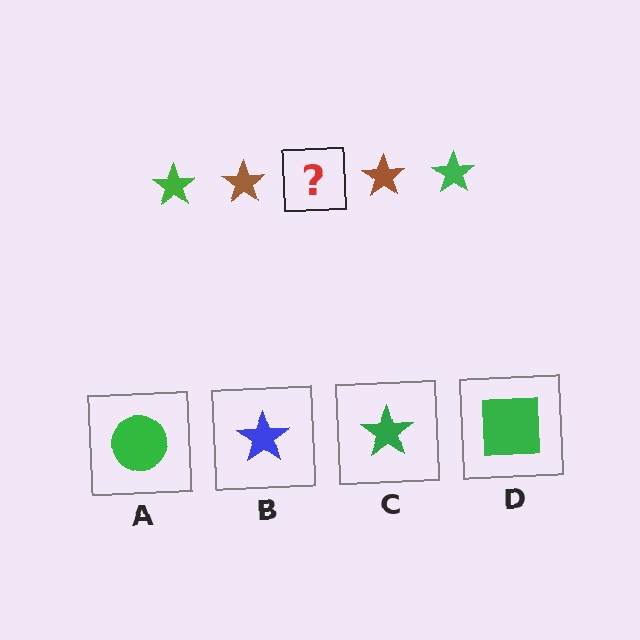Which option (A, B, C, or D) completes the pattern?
C.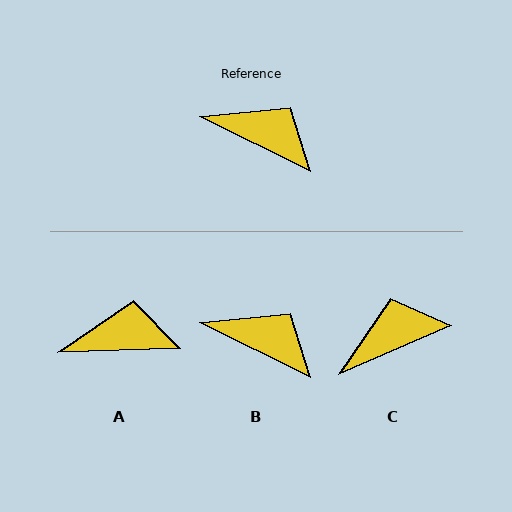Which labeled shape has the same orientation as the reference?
B.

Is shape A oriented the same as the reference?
No, it is off by about 28 degrees.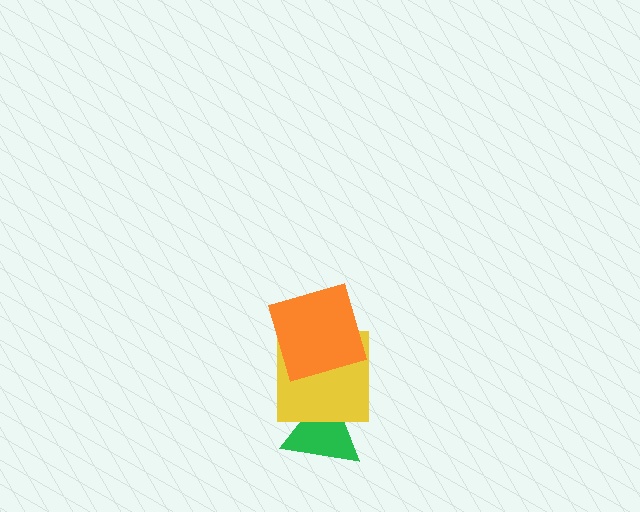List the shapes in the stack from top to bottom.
From top to bottom: the orange square, the yellow square, the green triangle.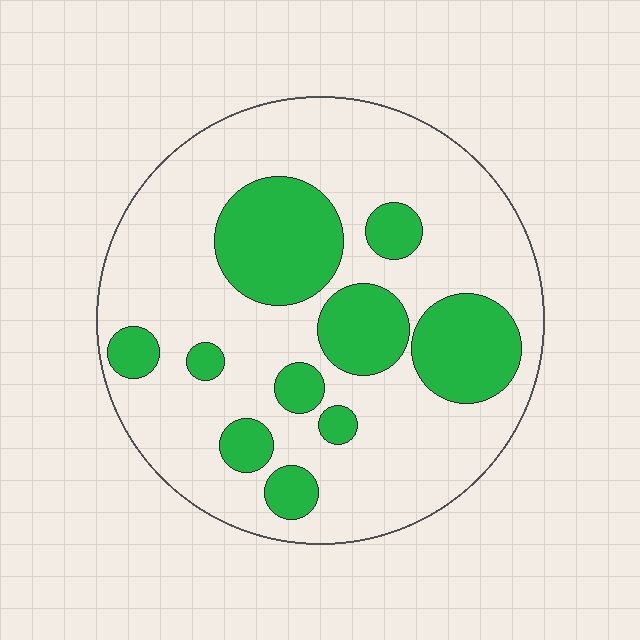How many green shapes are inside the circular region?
10.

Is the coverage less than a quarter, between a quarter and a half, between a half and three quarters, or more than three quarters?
Between a quarter and a half.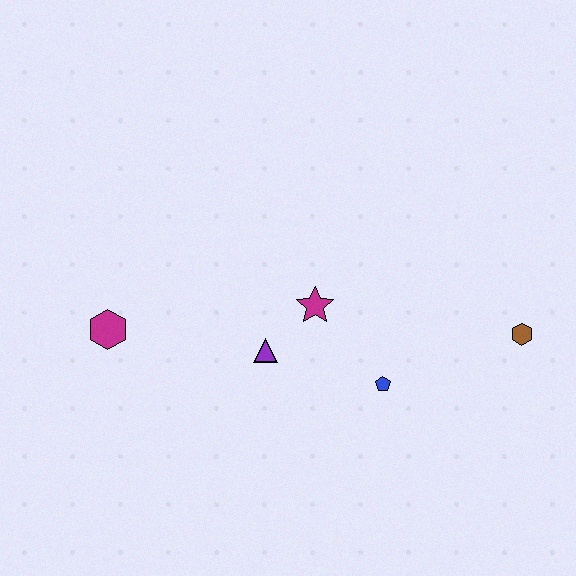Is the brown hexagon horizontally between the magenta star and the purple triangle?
No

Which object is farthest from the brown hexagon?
The magenta hexagon is farthest from the brown hexagon.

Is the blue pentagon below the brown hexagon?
Yes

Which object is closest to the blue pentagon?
The magenta star is closest to the blue pentagon.